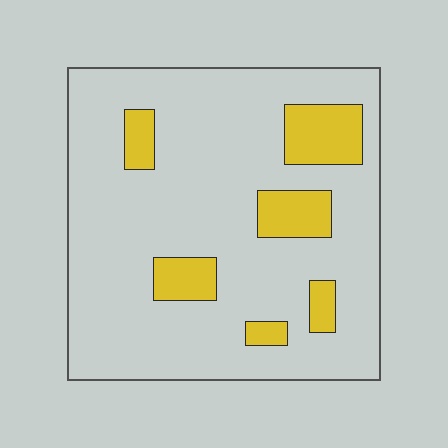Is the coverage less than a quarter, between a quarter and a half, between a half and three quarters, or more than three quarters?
Less than a quarter.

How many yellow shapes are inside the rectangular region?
6.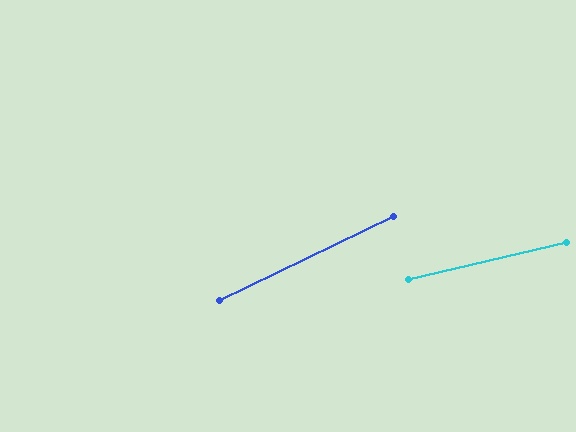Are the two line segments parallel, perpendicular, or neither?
Neither parallel nor perpendicular — they differ by about 13°.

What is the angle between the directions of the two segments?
Approximately 13 degrees.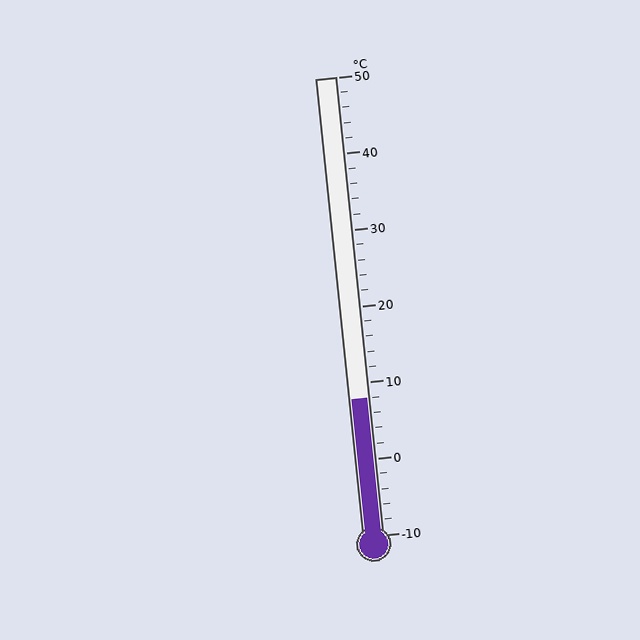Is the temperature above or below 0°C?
The temperature is above 0°C.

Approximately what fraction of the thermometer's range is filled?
The thermometer is filled to approximately 30% of its range.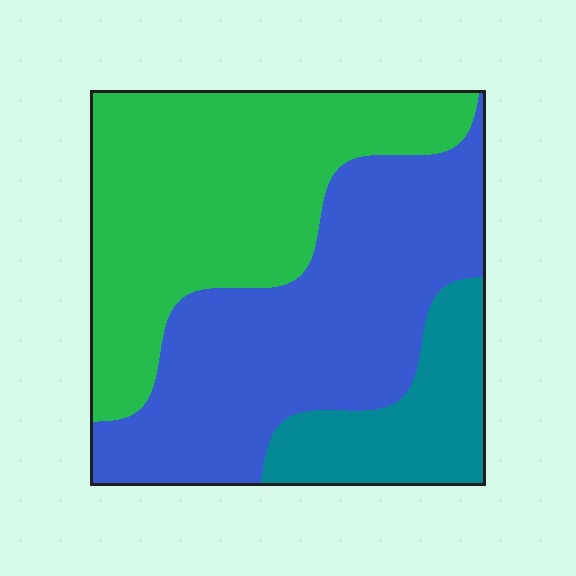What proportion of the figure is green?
Green takes up about two fifths (2/5) of the figure.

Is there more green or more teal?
Green.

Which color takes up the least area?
Teal, at roughly 15%.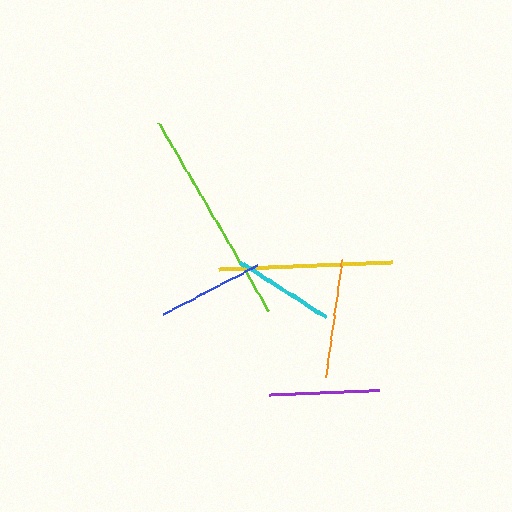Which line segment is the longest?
The lime line is the longest at approximately 217 pixels.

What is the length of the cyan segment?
The cyan segment is approximately 101 pixels long.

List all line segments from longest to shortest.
From longest to shortest: lime, yellow, orange, purple, blue, cyan.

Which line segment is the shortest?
The cyan line is the shortest at approximately 101 pixels.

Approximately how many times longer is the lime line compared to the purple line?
The lime line is approximately 2.0 times the length of the purple line.